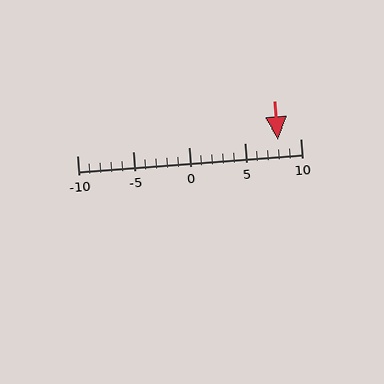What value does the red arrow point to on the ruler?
The red arrow points to approximately 8.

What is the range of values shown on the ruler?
The ruler shows values from -10 to 10.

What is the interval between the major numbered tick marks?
The major tick marks are spaced 5 units apart.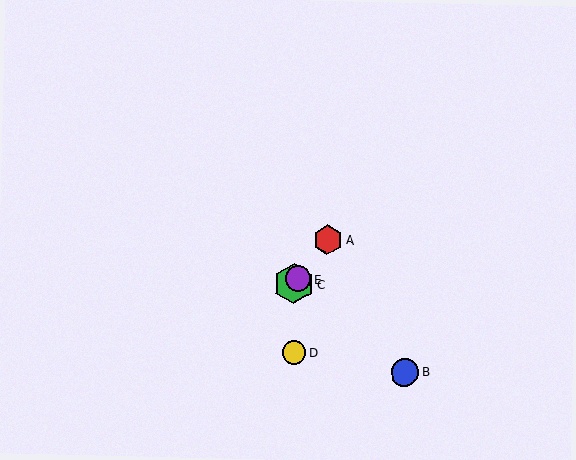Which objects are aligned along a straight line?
Objects A, C, E are aligned along a straight line.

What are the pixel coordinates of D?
Object D is at (294, 352).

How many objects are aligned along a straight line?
3 objects (A, C, E) are aligned along a straight line.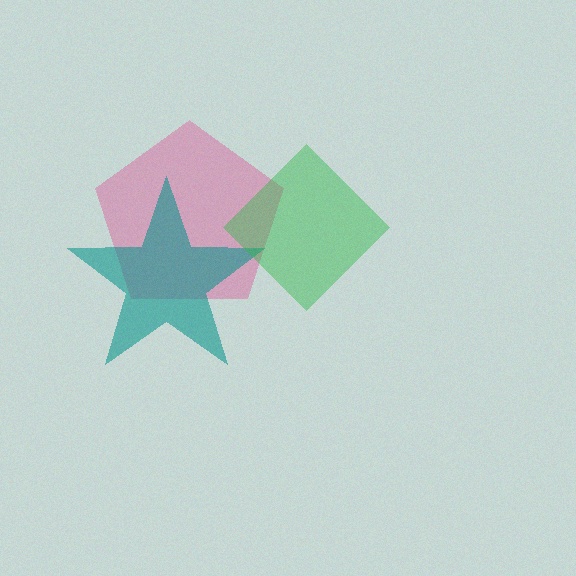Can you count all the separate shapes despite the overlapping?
Yes, there are 3 separate shapes.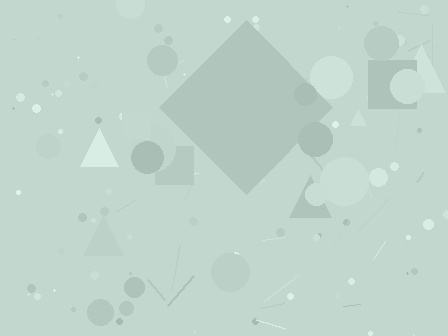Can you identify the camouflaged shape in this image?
The camouflaged shape is a diamond.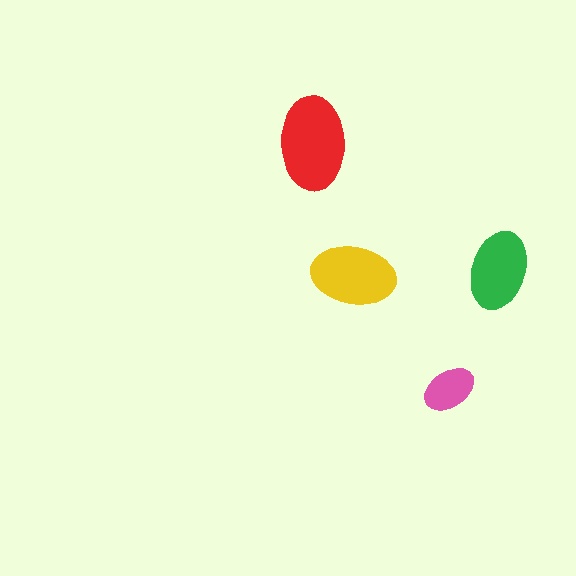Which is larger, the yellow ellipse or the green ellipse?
The yellow one.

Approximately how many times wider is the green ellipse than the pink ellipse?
About 1.5 times wider.